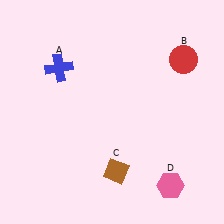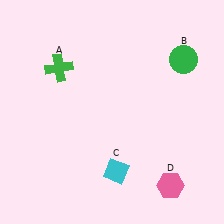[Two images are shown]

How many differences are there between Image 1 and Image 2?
There are 3 differences between the two images.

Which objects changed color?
A changed from blue to green. B changed from red to green. C changed from brown to cyan.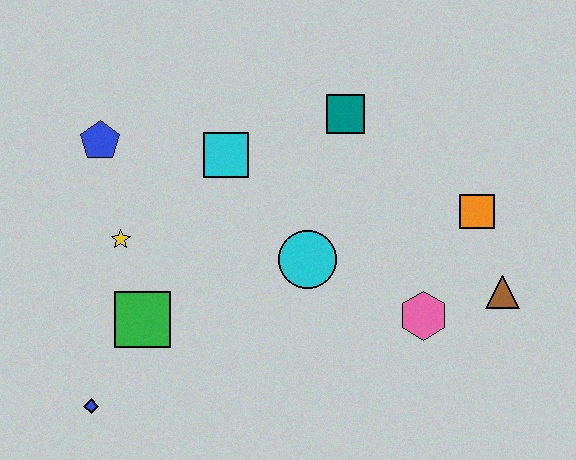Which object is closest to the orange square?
The brown triangle is closest to the orange square.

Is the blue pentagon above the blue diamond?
Yes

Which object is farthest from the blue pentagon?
The brown triangle is farthest from the blue pentagon.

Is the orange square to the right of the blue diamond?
Yes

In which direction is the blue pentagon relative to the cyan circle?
The blue pentagon is to the left of the cyan circle.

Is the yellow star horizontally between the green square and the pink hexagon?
No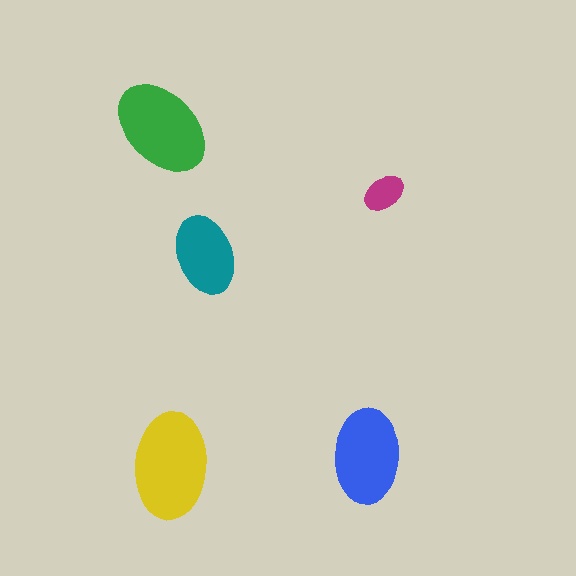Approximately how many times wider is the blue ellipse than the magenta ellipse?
About 2 times wider.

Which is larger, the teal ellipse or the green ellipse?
The green one.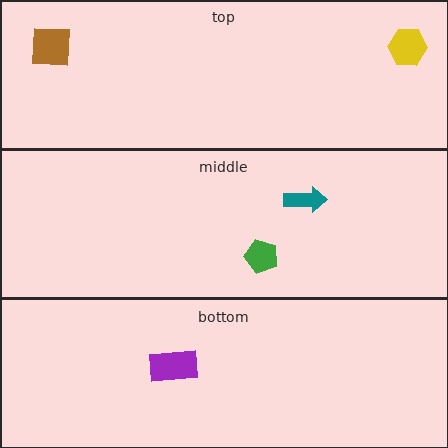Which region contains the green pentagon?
The middle region.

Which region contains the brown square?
The top region.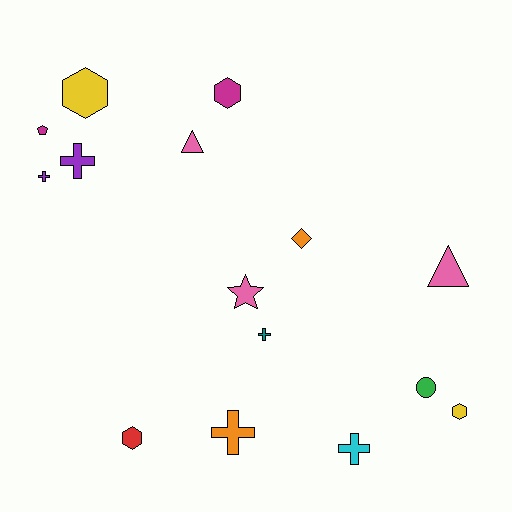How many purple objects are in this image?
There are 2 purple objects.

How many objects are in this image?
There are 15 objects.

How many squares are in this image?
There are no squares.